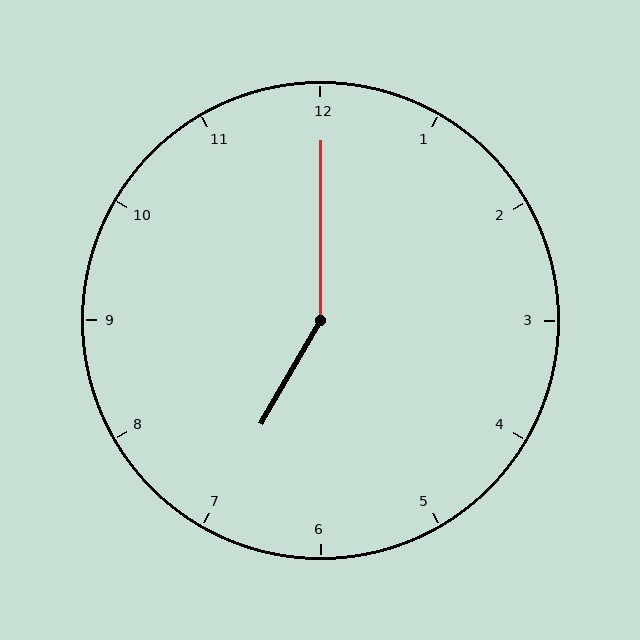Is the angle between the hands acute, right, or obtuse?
It is obtuse.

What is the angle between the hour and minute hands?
Approximately 150 degrees.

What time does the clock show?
7:00.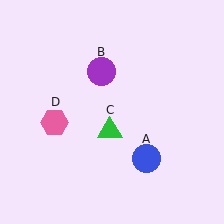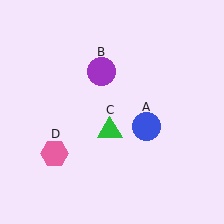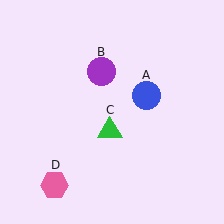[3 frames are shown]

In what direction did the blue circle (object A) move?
The blue circle (object A) moved up.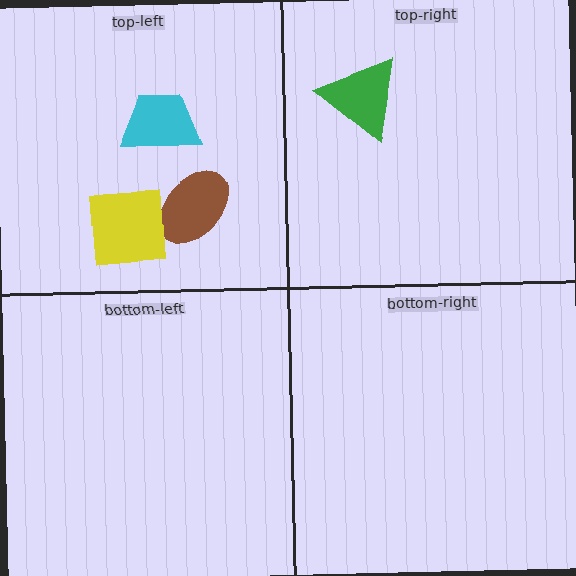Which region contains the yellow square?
The top-left region.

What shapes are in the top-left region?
The brown ellipse, the yellow square, the cyan trapezoid.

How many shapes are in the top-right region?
1.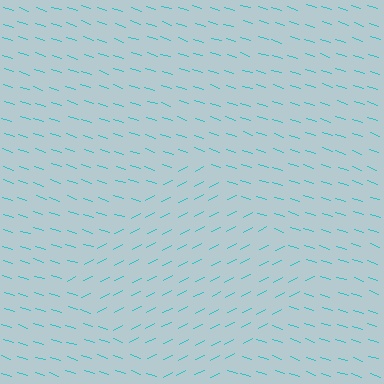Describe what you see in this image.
The image is filled with small cyan line segments. A diamond region in the image has lines oriented differently from the surrounding lines, creating a visible texture boundary.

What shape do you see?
I see a diamond.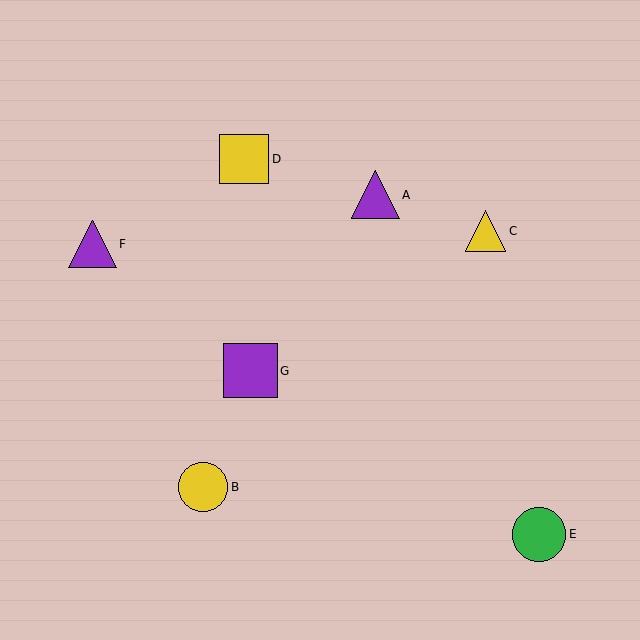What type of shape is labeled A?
Shape A is a purple triangle.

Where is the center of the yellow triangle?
The center of the yellow triangle is at (485, 231).